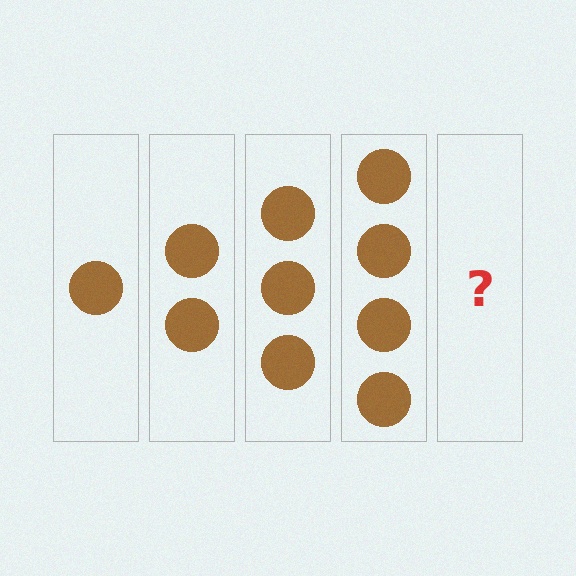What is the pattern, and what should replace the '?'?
The pattern is that each step adds one more circle. The '?' should be 5 circles.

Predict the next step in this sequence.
The next step is 5 circles.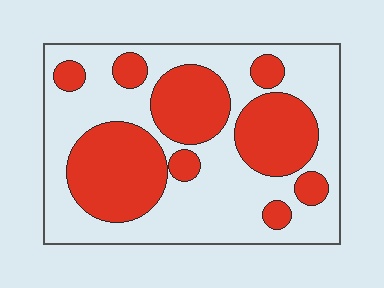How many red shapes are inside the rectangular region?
9.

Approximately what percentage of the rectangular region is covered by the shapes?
Approximately 40%.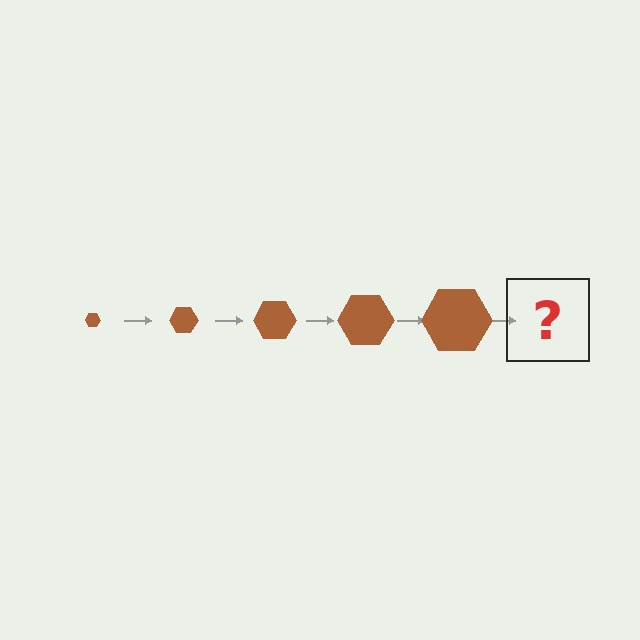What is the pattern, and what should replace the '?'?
The pattern is that the hexagon gets progressively larger each step. The '?' should be a brown hexagon, larger than the previous one.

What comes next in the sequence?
The next element should be a brown hexagon, larger than the previous one.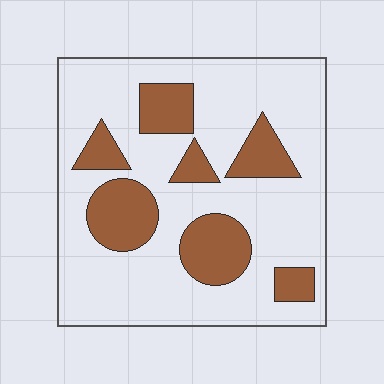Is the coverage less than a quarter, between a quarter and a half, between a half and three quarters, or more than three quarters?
Less than a quarter.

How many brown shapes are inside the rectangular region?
7.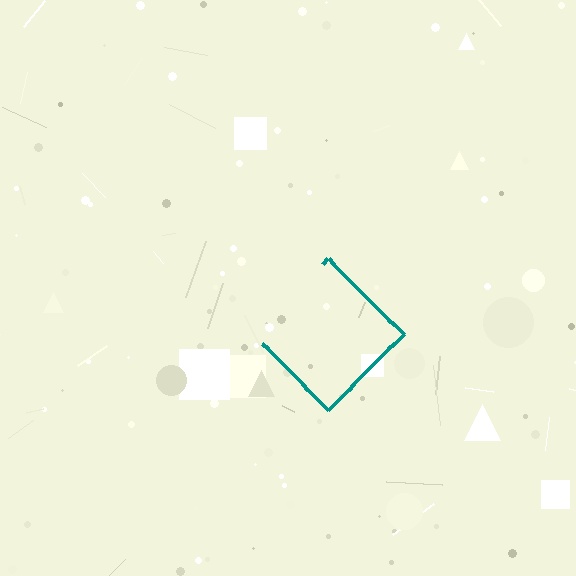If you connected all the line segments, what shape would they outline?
They would outline a diamond.